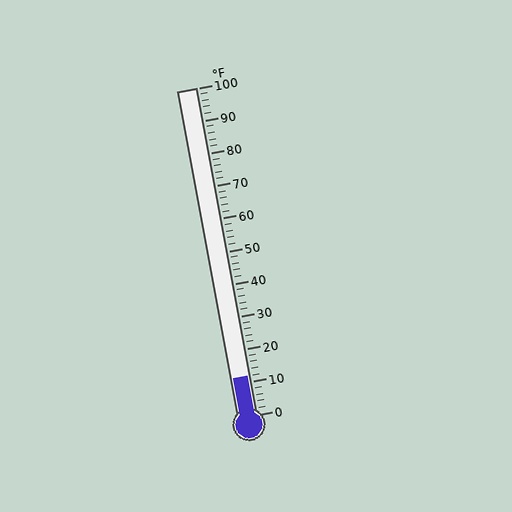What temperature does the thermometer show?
The thermometer shows approximately 12°F.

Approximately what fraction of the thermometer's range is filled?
The thermometer is filled to approximately 10% of its range.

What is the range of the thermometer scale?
The thermometer scale ranges from 0°F to 100°F.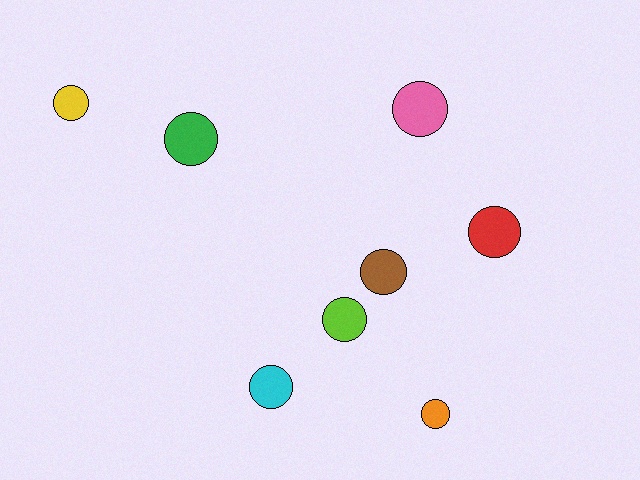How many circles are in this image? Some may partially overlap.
There are 8 circles.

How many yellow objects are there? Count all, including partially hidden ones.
There is 1 yellow object.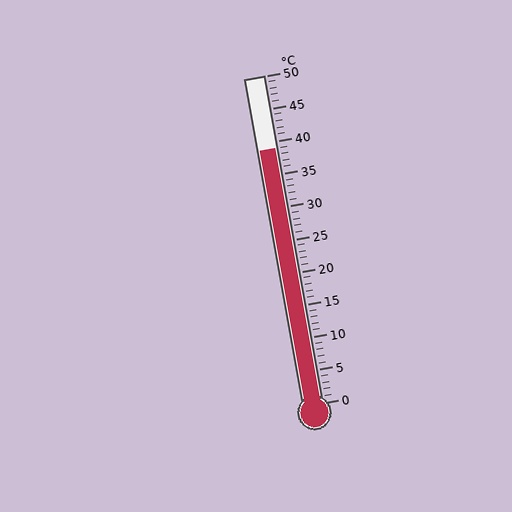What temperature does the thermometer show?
The thermometer shows approximately 39°C.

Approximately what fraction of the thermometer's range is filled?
The thermometer is filled to approximately 80% of its range.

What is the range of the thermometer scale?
The thermometer scale ranges from 0°C to 50°C.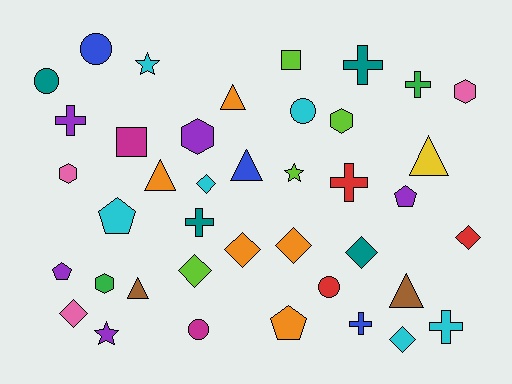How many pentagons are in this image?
There are 4 pentagons.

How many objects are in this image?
There are 40 objects.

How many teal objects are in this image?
There are 4 teal objects.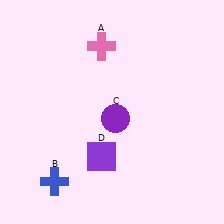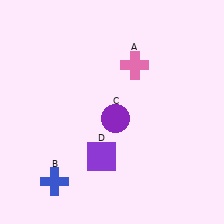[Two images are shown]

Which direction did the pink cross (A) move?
The pink cross (A) moved right.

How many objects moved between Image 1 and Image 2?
1 object moved between the two images.